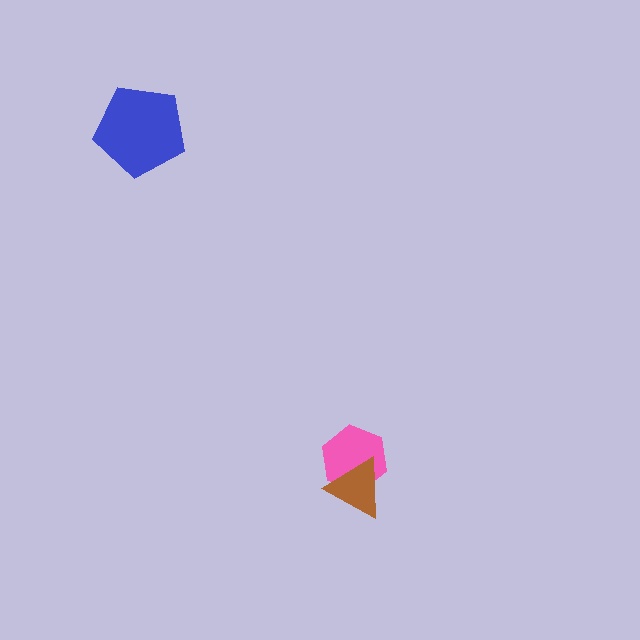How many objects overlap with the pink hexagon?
1 object overlaps with the pink hexagon.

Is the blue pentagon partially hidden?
No, no other shape covers it.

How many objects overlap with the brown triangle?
1 object overlaps with the brown triangle.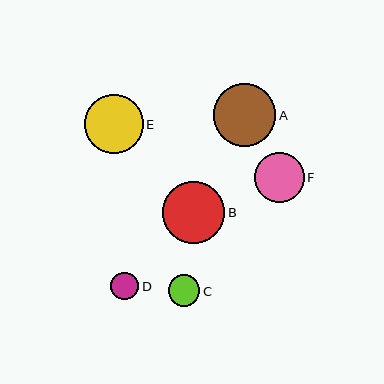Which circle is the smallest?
Circle D is the smallest with a size of approximately 28 pixels.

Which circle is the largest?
Circle A is the largest with a size of approximately 63 pixels.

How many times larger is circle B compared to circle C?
Circle B is approximately 1.9 times the size of circle C.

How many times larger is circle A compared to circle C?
Circle A is approximately 2.0 times the size of circle C.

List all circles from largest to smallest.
From largest to smallest: A, B, E, F, C, D.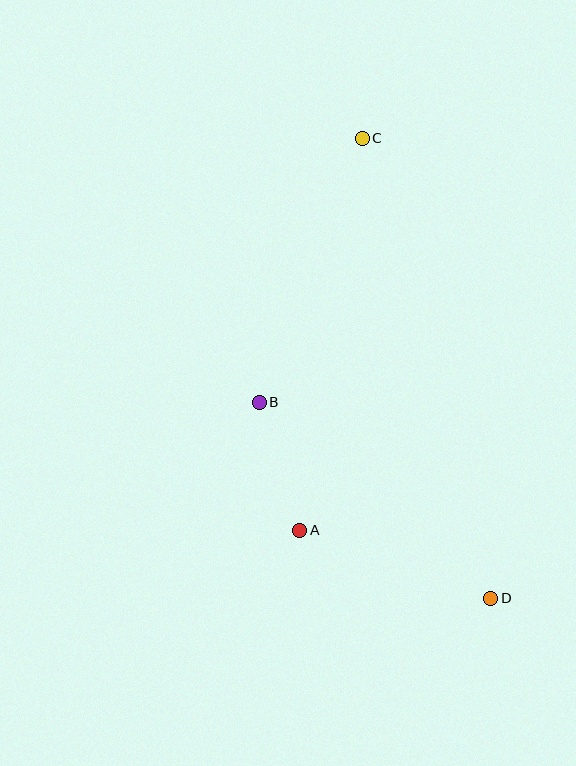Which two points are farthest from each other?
Points C and D are farthest from each other.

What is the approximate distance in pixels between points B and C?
The distance between B and C is approximately 283 pixels.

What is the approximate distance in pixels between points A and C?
The distance between A and C is approximately 397 pixels.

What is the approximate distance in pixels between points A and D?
The distance between A and D is approximately 203 pixels.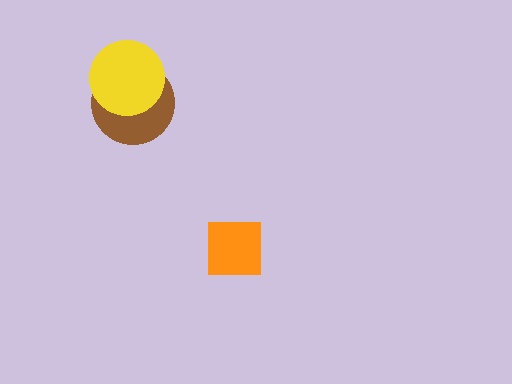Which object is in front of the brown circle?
The yellow circle is in front of the brown circle.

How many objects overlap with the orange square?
0 objects overlap with the orange square.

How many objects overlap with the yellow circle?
1 object overlaps with the yellow circle.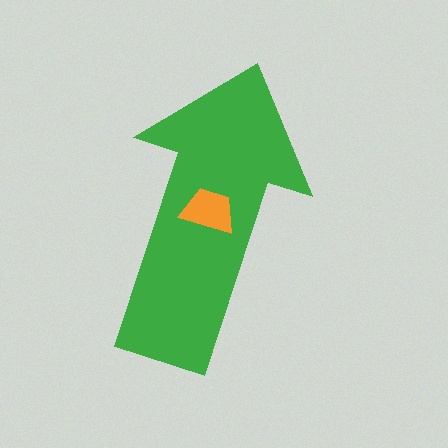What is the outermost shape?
The green arrow.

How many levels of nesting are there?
2.